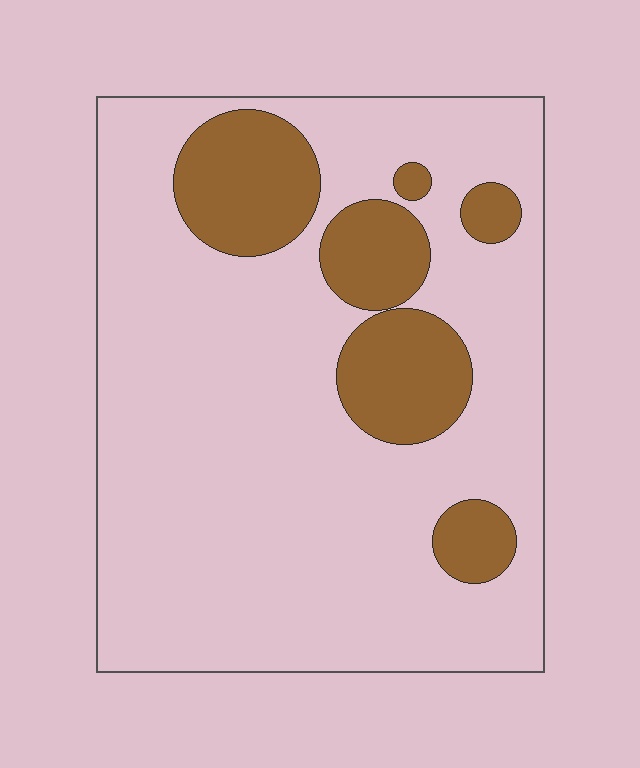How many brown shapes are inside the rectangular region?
6.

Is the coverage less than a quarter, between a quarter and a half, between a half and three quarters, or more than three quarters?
Less than a quarter.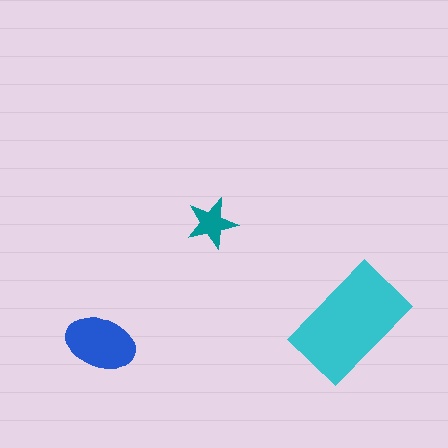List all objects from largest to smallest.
The cyan rectangle, the blue ellipse, the teal star.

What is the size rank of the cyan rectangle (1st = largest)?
1st.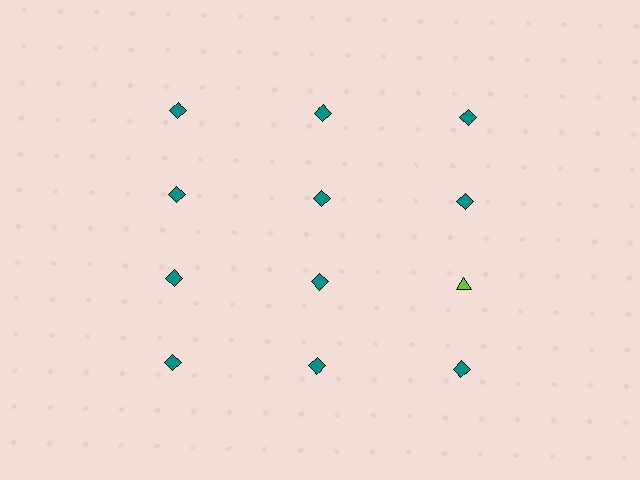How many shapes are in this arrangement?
There are 12 shapes arranged in a grid pattern.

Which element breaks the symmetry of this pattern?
The lime triangle in the third row, center column breaks the symmetry. All other shapes are teal diamonds.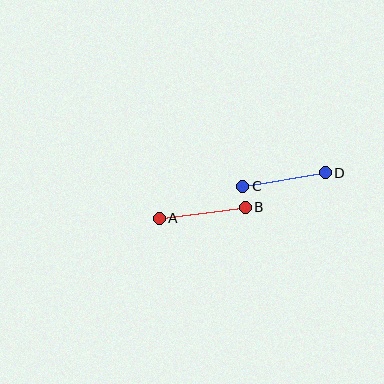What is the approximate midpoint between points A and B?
The midpoint is at approximately (202, 213) pixels.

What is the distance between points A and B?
The distance is approximately 86 pixels.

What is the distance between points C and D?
The distance is approximately 84 pixels.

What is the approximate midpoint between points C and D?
The midpoint is at approximately (284, 180) pixels.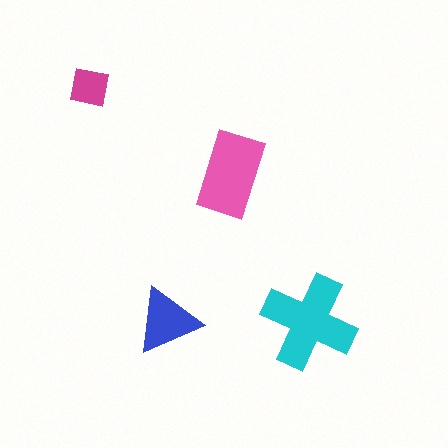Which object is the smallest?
The magenta square.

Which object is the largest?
The cyan cross.